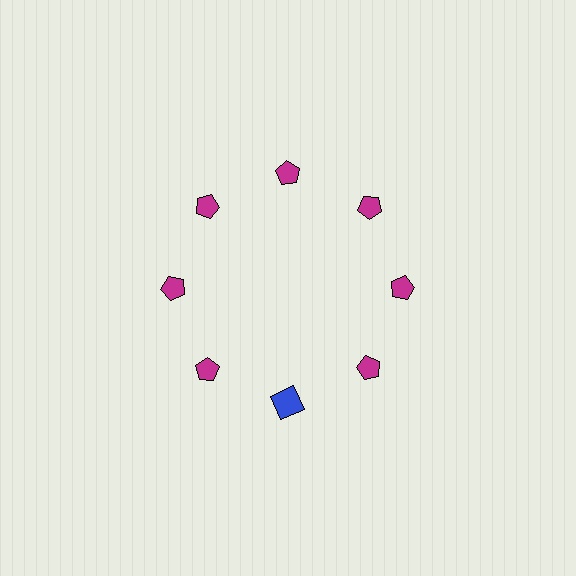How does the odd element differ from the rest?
It differs in both color (blue instead of magenta) and shape (square instead of pentagon).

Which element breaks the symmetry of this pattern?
The blue square at roughly the 6 o'clock position breaks the symmetry. All other shapes are magenta pentagons.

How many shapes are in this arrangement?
There are 8 shapes arranged in a ring pattern.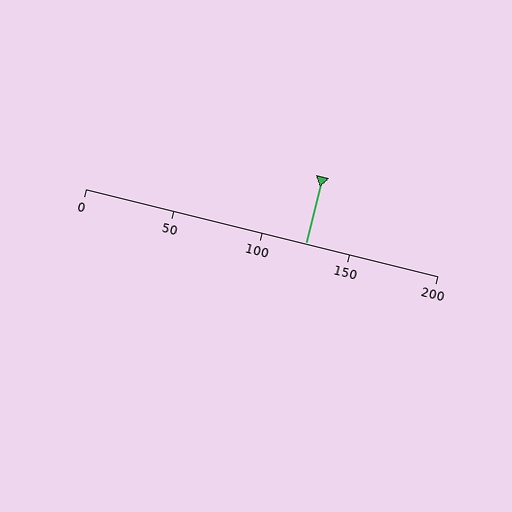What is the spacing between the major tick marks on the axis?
The major ticks are spaced 50 apart.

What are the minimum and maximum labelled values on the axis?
The axis runs from 0 to 200.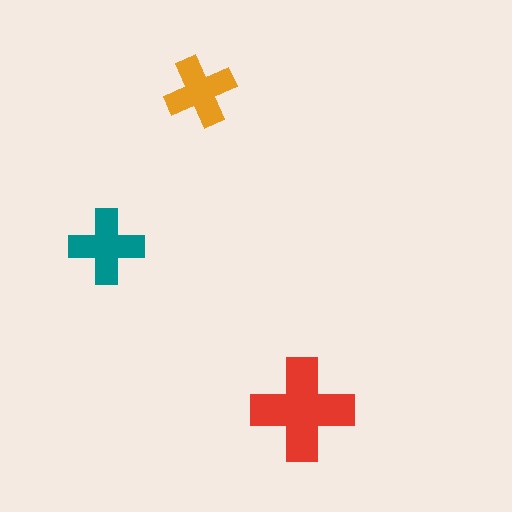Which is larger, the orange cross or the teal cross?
The teal one.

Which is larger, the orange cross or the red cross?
The red one.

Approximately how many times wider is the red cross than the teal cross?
About 1.5 times wider.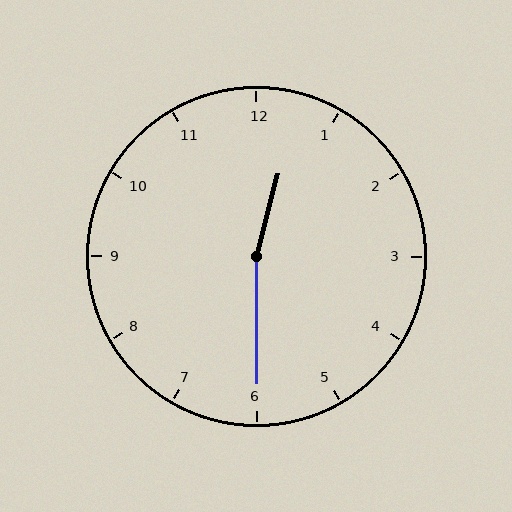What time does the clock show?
12:30.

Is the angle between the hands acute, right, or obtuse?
It is obtuse.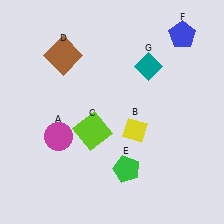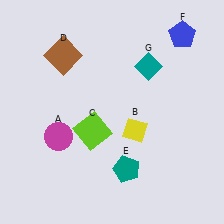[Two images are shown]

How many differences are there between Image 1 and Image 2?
There is 1 difference between the two images.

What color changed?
The pentagon (E) changed from green in Image 1 to teal in Image 2.